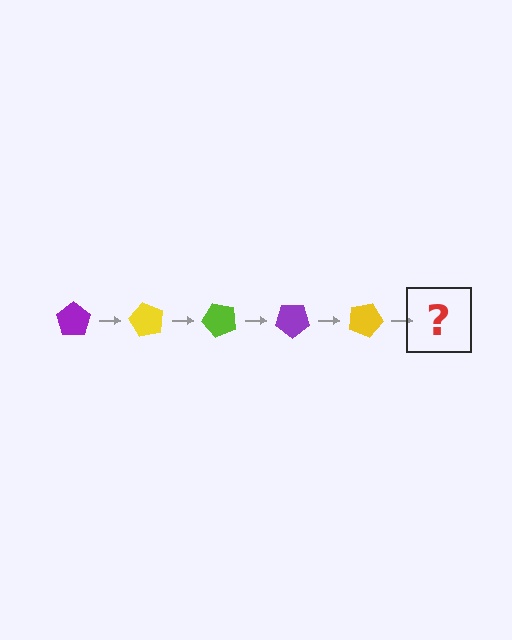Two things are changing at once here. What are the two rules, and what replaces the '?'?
The two rules are that it rotates 60 degrees each step and the color cycles through purple, yellow, and lime. The '?' should be a lime pentagon, rotated 300 degrees from the start.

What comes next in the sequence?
The next element should be a lime pentagon, rotated 300 degrees from the start.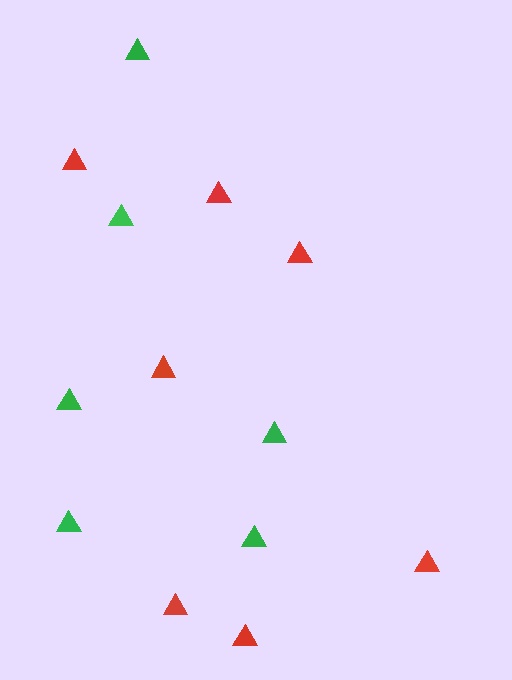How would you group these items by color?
There are 2 groups: one group of red triangles (7) and one group of green triangles (6).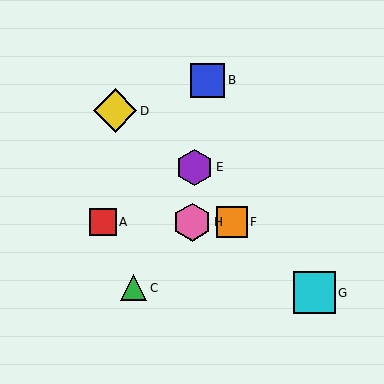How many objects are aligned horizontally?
3 objects (A, F, H) are aligned horizontally.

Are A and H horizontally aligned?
Yes, both are at y≈222.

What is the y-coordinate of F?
Object F is at y≈222.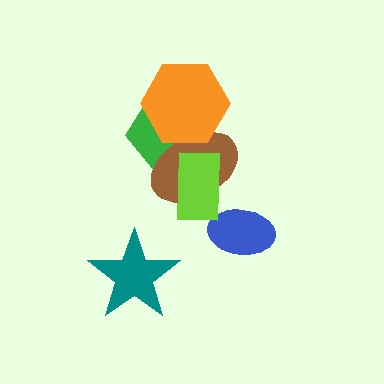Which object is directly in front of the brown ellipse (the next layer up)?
The orange hexagon is directly in front of the brown ellipse.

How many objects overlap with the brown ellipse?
3 objects overlap with the brown ellipse.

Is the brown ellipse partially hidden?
Yes, it is partially covered by another shape.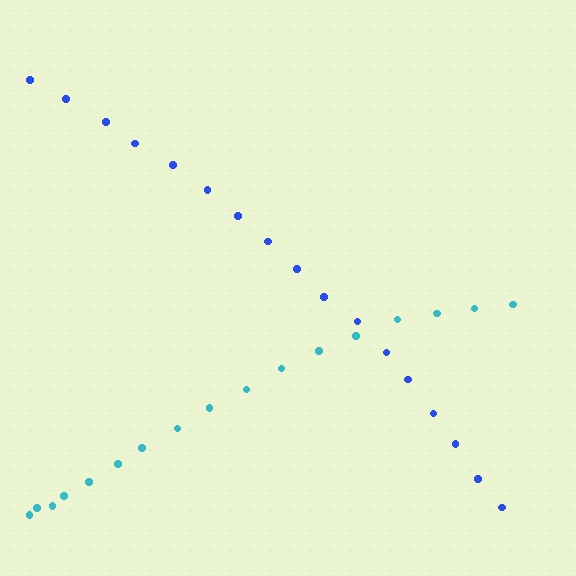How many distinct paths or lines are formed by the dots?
There are 2 distinct paths.